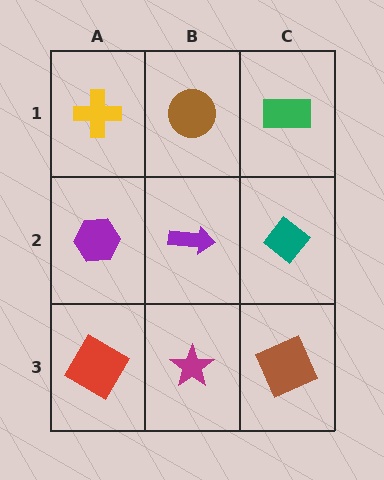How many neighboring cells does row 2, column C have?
3.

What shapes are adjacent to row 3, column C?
A teal diamond (row 2, column C), a magenta star (row 3, column B).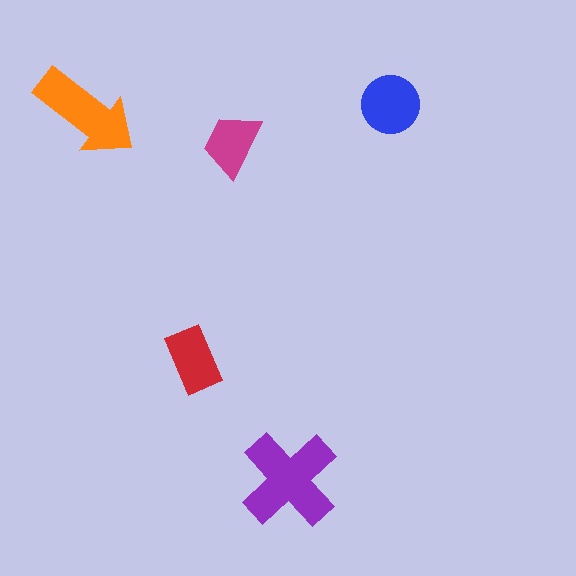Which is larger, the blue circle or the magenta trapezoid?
The blue circle.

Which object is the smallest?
The magenta trapezoid.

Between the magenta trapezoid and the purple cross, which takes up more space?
The purple cross.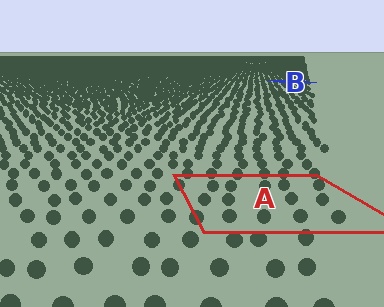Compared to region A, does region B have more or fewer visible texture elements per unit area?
Region B has more texture elements per unit area — they are packed more densely because it is farther away.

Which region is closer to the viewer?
Region A is closer. The texture elements there are larger and more spread out.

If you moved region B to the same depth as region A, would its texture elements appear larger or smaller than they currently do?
They would appear larger. At a closer depth, the same texture elements are projected at a bigger on-screen size.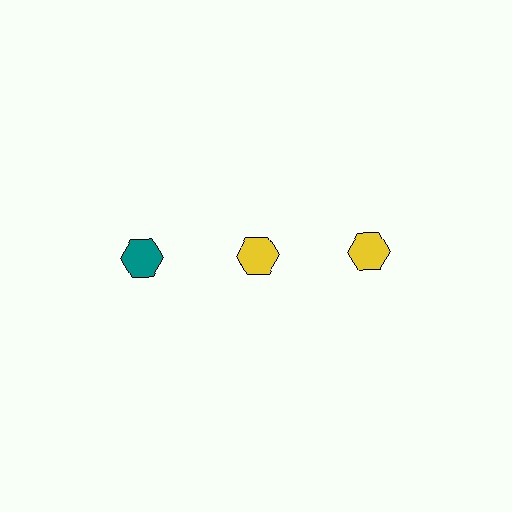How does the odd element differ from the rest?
It has a different color: teal instead of yellow.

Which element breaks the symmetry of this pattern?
The teal hexagon in the top row, leftmost column breaks the symmetry. All other shapes are yellow hexagons.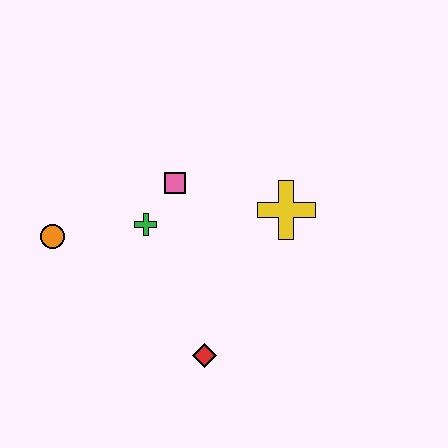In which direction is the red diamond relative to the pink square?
The red diamond is below the pink square.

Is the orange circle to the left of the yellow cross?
Yes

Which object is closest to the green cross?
The pink square is closest to the green cross.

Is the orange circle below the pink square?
Yes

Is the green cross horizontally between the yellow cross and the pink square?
No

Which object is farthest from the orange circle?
The yellow cross is farthest from the orange circle.